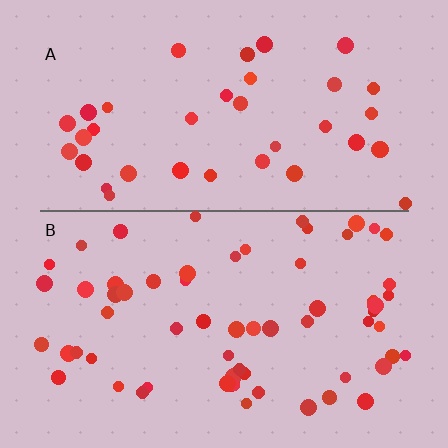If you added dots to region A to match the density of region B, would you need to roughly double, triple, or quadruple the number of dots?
Approximately double.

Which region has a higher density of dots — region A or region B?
B (the bottom).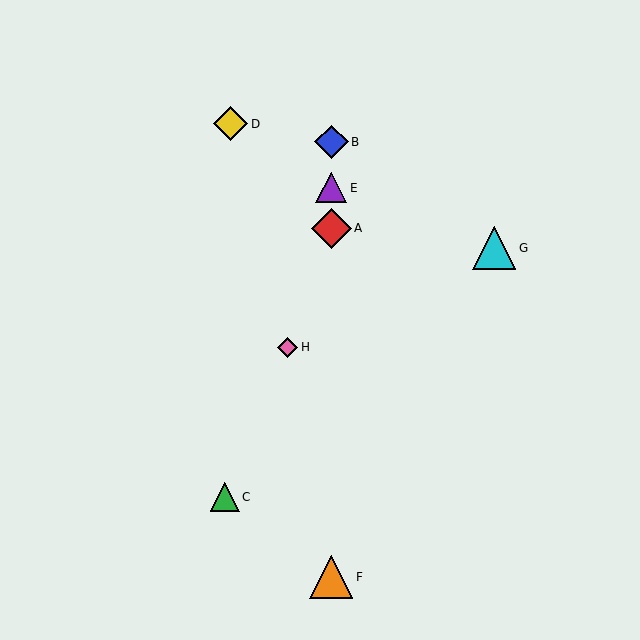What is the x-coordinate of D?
Object D is at x≈231.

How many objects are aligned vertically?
4 objects (A, B, E, F) are aligned vertically.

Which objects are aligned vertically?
Objects A, B, E, F are aligned vertically.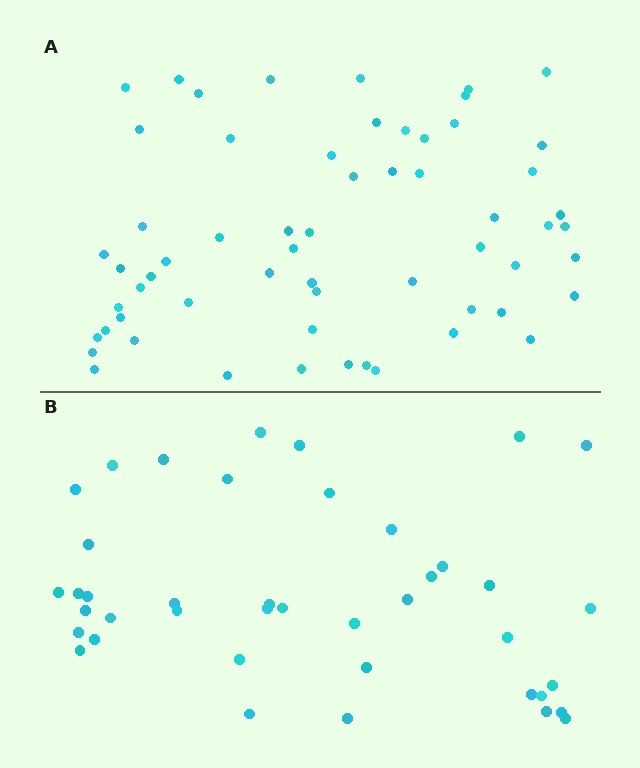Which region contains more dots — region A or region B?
Region A (the top region) has more dots.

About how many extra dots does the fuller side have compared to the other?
Region A has approximately 20 more dots than region B.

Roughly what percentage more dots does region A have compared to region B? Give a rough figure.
About 45% more.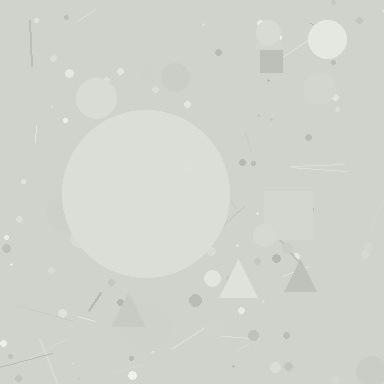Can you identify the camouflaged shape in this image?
The camouflaged shape is a circle.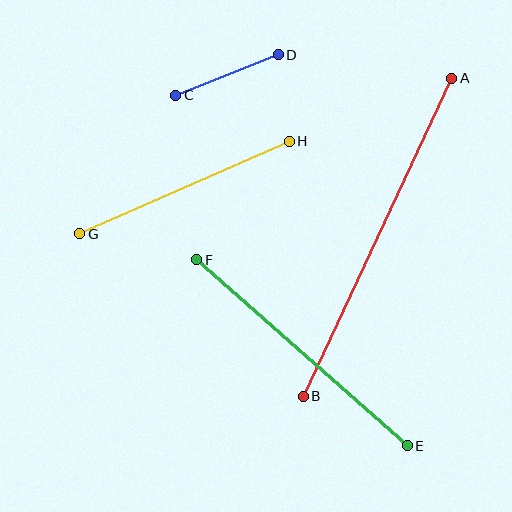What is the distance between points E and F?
The distance is approximately 281 pixels.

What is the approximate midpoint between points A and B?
The midpoint is at approximately (378, 237) pixels.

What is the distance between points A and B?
The distance is approximately 350 pixels.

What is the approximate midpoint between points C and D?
The midpoint is at approximately (227, 75) pixels.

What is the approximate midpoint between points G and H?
The midpoint is at approximately (185, 188) pixels.